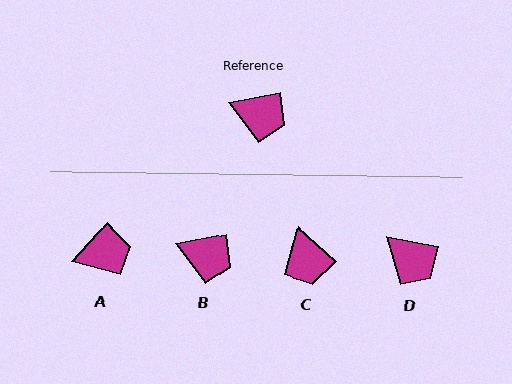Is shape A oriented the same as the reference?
No, it is off by about 38 degrees.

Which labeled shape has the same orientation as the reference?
B.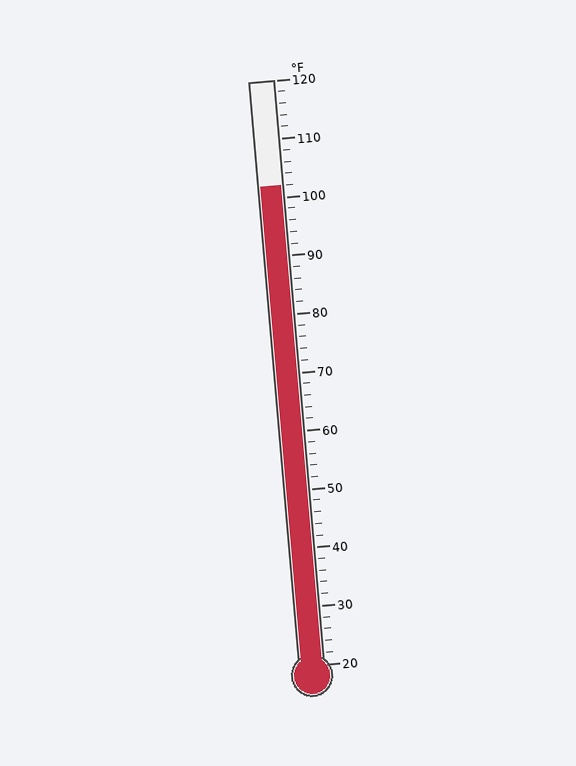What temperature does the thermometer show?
The thermometer shows approximately 102°F.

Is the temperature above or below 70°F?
The temperature is above 70°F.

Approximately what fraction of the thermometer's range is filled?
The thermometer is filled to approximately 80% of its range.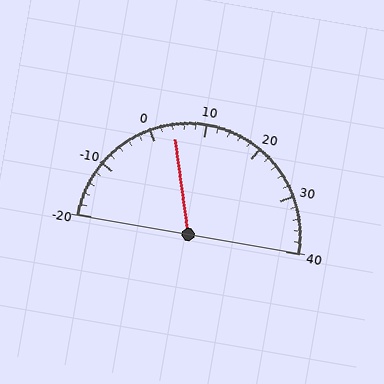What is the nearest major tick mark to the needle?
The nearest major tick mark is 0.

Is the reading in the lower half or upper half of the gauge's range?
The reading is in the lower half of the range (-20 to 40).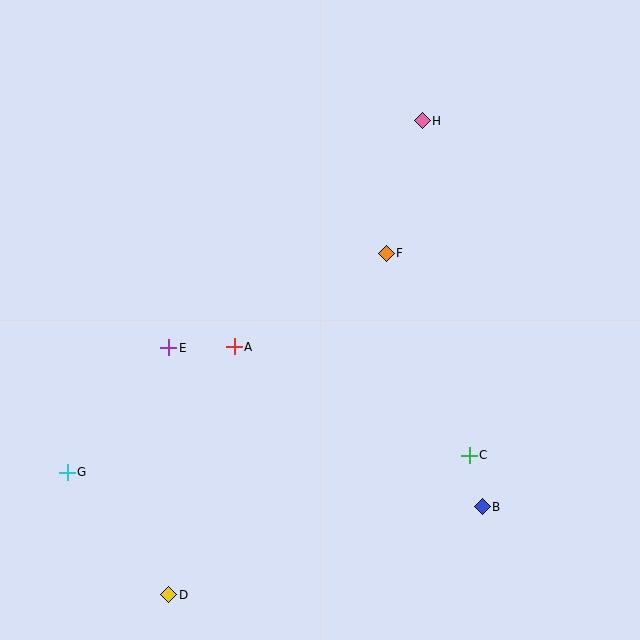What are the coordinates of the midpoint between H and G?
The midpoint between H and G is at (245, 296).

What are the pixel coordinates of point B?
Point B is at (482, 507).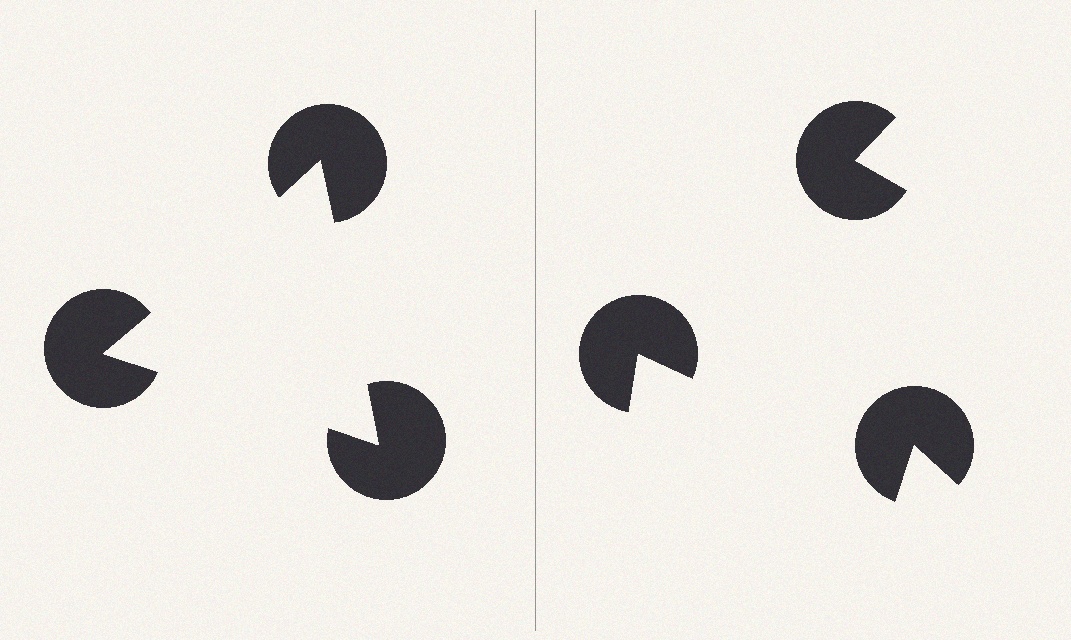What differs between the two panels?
The pac-man discs are positioned identically on both sides; only the wedge orientations differ. On the left they align to a triangle; on the right they are misaligned.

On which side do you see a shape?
An illusory triangle appears on the left side. On the right side the wedge cuts are rotated, so no coherent shape forms.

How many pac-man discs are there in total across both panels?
6 — 3 on each side.